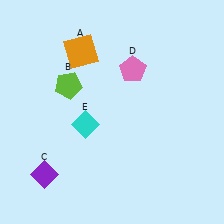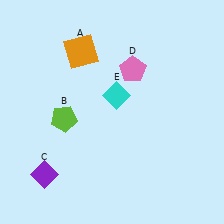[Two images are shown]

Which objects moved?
The objects that moved are: the lime pentagon (B), the cyan diamond (E).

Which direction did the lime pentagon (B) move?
The lime pentagon (B) moved down.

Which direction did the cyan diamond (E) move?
The cyan diamond (E) moved right.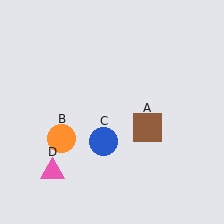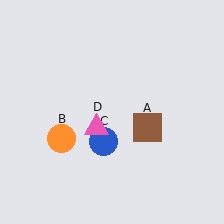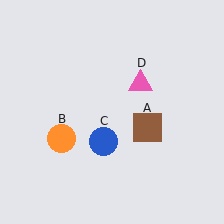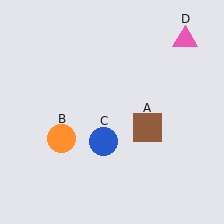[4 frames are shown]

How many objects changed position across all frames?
1 object changed position: pink triangle (object D).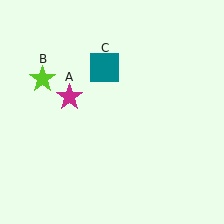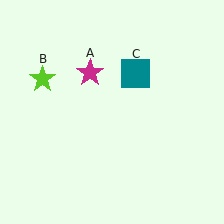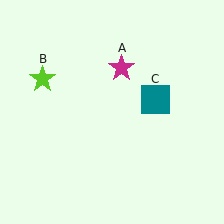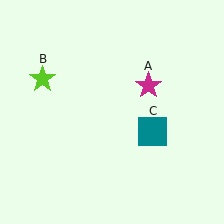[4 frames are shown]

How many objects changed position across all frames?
2 objects changed position: magenta star (object A), teal square (object C).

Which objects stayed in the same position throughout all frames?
Lime star (object B) remained stationary.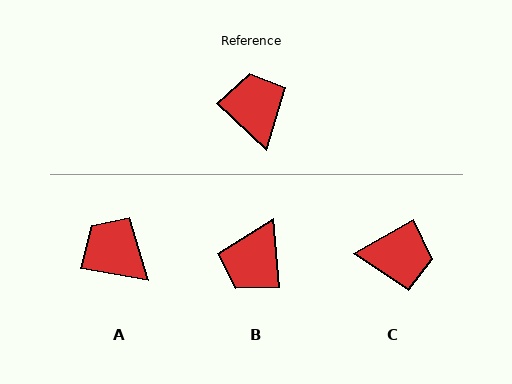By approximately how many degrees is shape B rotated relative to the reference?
Approximately 138 degrees counter-clockwise.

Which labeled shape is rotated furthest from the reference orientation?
B, about 138 degrees away.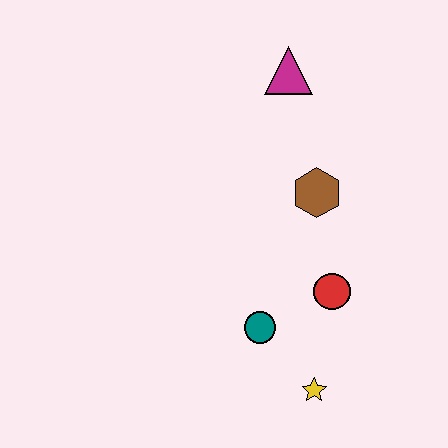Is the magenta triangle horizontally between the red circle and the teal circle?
Yes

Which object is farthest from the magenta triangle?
The yellow star is farthest from the magenta triangle.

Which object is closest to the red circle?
The teal circle is closest to the red circle.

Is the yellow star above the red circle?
No